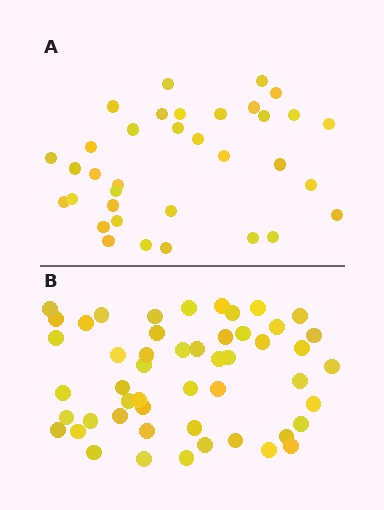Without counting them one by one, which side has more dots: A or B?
Region B (the bottom region) has more dots.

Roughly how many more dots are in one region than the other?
Region B has approximately 15 more dots than region A.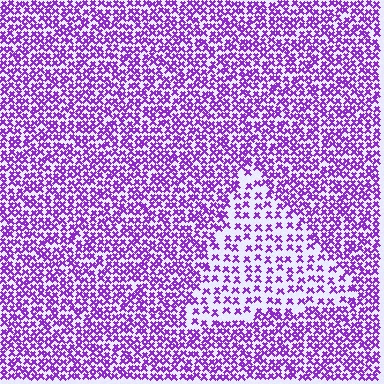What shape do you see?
I see a triangle.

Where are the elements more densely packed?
The elements are more densely packed outside the triangle boundary.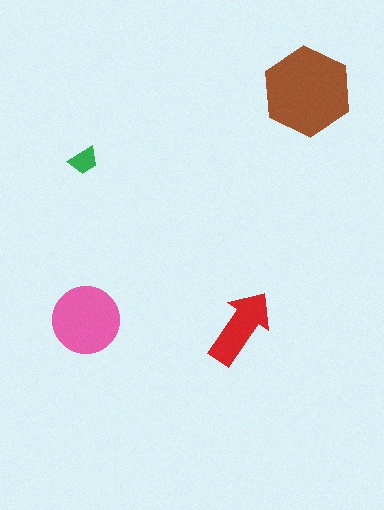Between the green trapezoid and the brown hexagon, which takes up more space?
The brown hexagon.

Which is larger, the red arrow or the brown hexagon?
The brown hexagon.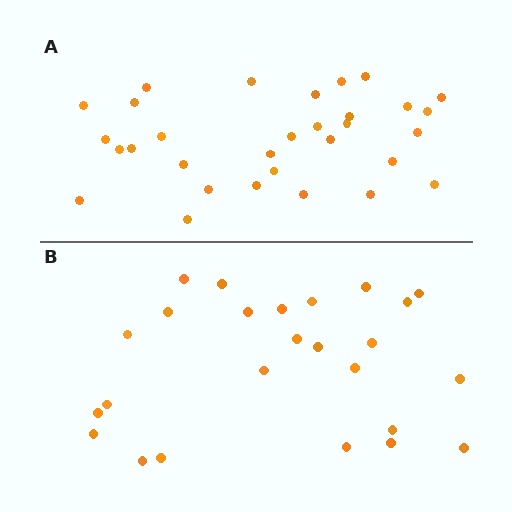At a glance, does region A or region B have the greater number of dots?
Region A (the top region) has more dots.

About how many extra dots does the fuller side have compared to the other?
Region A has about 6 more dots than region B.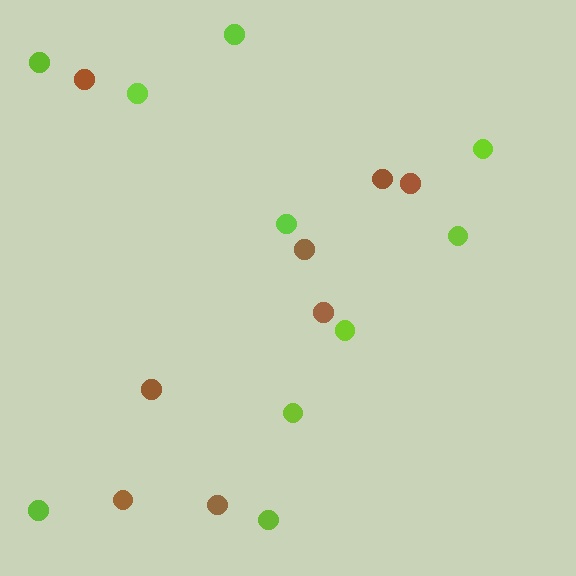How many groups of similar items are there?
There are 2 groups: one group of brown circles (8) and one group of lime circles (10).